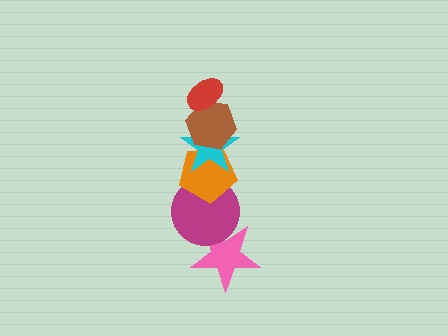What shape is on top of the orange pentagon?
The cyan star is on top of the orange pentagon.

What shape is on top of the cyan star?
The brown hexagon is on top of the cyan star.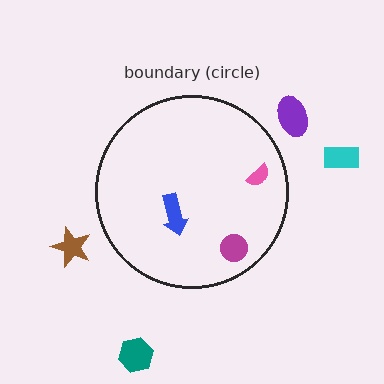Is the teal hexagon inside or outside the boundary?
Outside.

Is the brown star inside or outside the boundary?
Outside.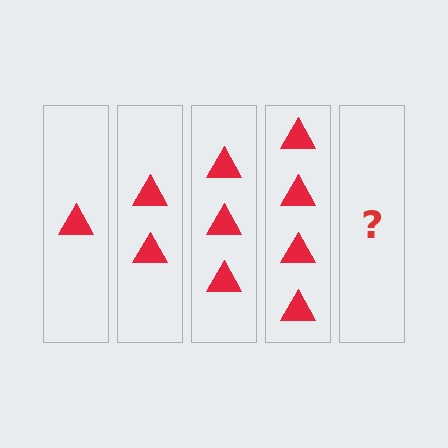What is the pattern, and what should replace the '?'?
The pattern is that each step adds one more triangle. The '?' should be 5 triangles.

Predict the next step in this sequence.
The next step is 5 triangles.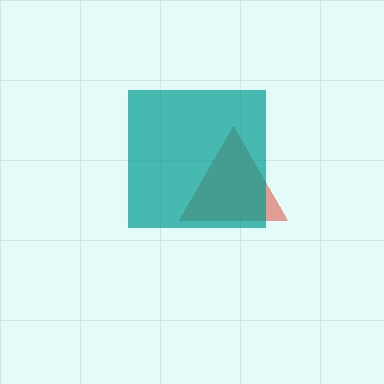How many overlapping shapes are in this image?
There are 2 overlapping shapes in the image.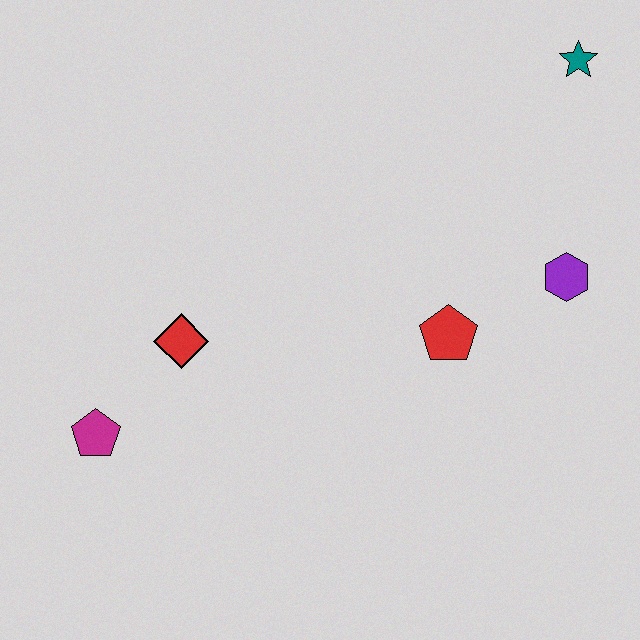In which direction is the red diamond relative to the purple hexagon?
The red diamond is to the left of the purple hexagon.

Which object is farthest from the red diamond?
The teal star is farthest from the red diamond.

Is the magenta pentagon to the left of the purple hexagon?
Yes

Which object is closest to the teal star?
The purple hexagon is closest to the teal star.